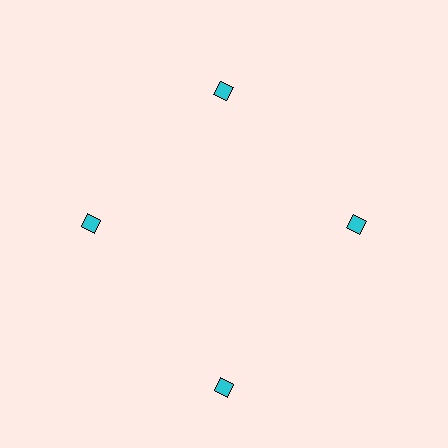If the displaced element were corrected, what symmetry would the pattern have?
It would have 4-fold rotational symmetry — the pattern would map onto itself every 90 degrees.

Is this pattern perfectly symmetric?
No. The 4 cyan diamonds are arranged in a ring, but one element near the 6 o'clock position is pushed outward from the center, breaking the 4-fold rotational symmetry.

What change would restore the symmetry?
The symmetry would be restored by moving it inward, back onto the ring so that all 4 diamonds sit at equal angles and equal distance from the center.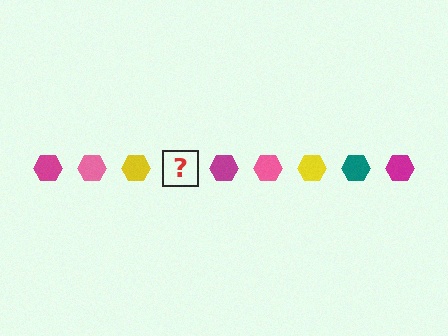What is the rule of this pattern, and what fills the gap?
The rule is that the pattern cycles through magenta, pink, yellow, teal hexagons. The gap should be filled with a teal hexagon.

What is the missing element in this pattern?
The missing element is a teal hexagon.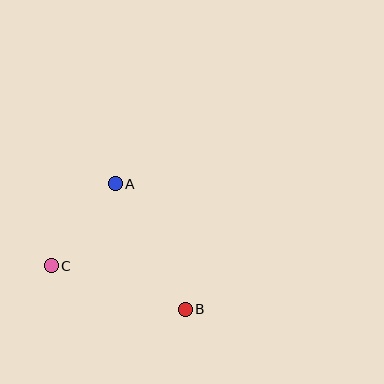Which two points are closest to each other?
Points A and C are closest to each other.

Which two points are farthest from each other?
Points A and B are farthest from each other.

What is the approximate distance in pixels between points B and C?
The distance between B and C is approximately 141 pixels.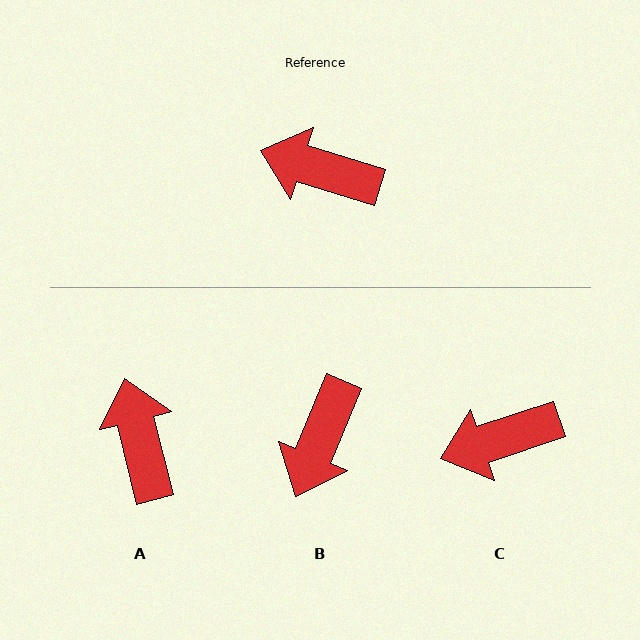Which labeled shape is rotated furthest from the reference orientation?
B, about 85 degrees away.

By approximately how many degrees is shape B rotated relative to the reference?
Approximately 85 degrees counter-clockwise.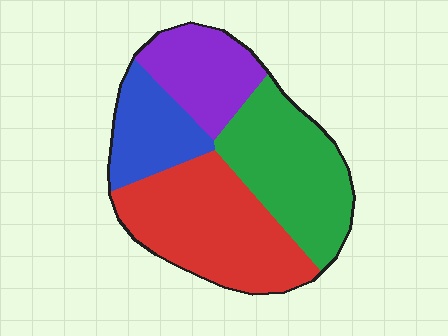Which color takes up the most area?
Red, at roughly 35%.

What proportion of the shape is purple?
Purple covers roughly 20% of the shape.